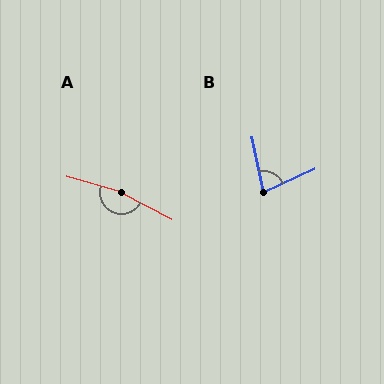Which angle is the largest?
A, at approximately 169 degrees.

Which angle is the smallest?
B, at approximately 77 degrees.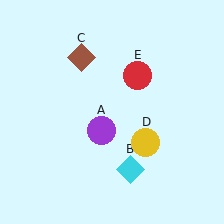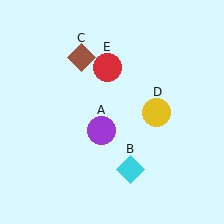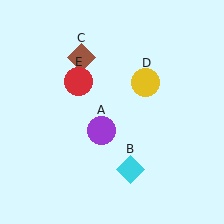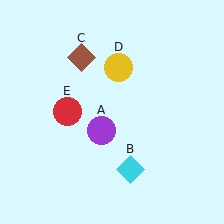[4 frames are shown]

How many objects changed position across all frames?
2 objects changed position: yellow circle (object D), red circle (object E).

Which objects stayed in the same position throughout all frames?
Purple circle (object A) and cyan diamond (object B) and brown diamond (object C) remained stationary.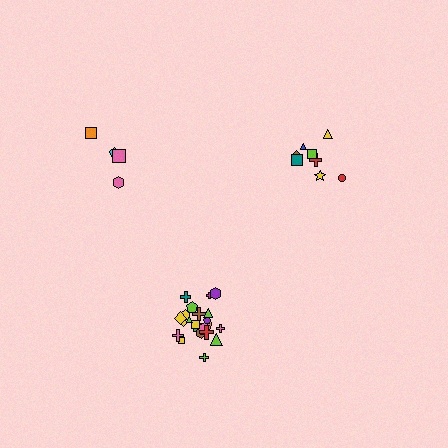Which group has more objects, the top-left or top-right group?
The top-right group.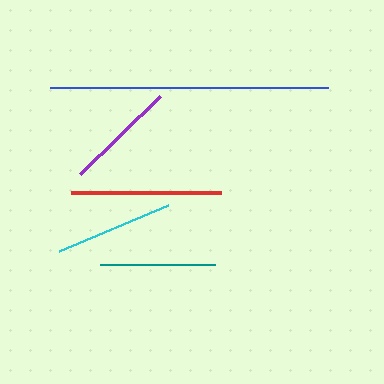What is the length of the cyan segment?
The cyan segment is approximately 118 pixels long.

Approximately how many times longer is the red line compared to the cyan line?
The red line is approximately 1.3 times the length of the cyan line.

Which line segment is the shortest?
The purple line is the shortest at approximately 112 pixels.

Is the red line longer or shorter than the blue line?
The blue line is longer than the red line.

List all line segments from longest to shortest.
From longest to shortest: blue, red, cyan, teal, purple.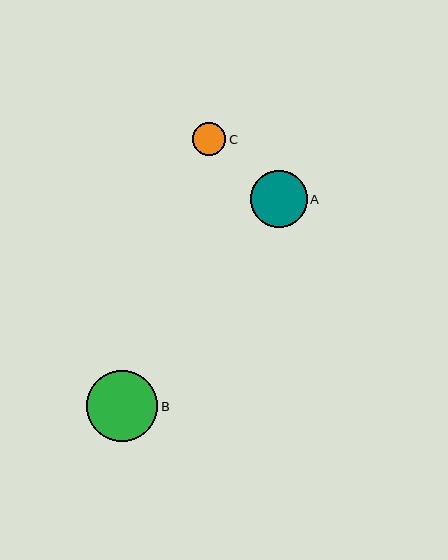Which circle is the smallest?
Circle C is the smallest with a size of approximately 33 pixels.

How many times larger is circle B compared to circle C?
Circle B is approximately 2.2 times the size of circle C.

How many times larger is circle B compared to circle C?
Circle B is approximately 2.2 times the size of circle C.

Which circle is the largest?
Circle B is the largest with a size of approximately 71 pixels.